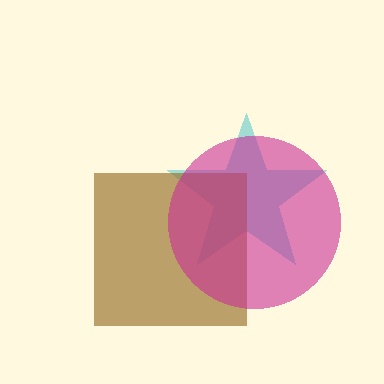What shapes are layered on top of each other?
The layered shapes are: a cyan star, a brown square, a magenta circle.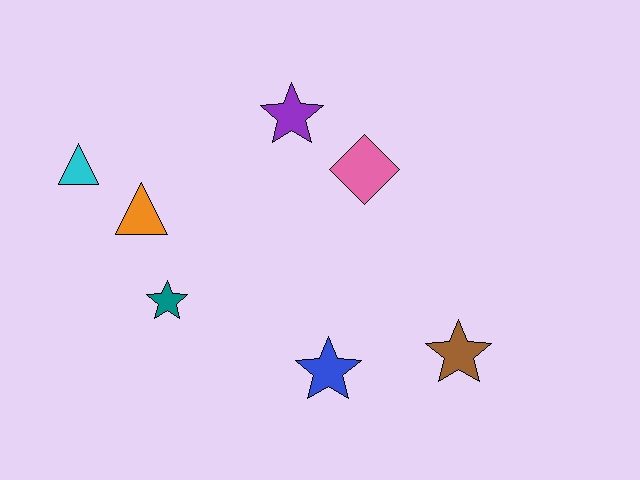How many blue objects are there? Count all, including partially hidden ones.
There is 1 blue object.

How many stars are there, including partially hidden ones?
There are 4 stars.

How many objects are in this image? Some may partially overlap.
There are 7 objects.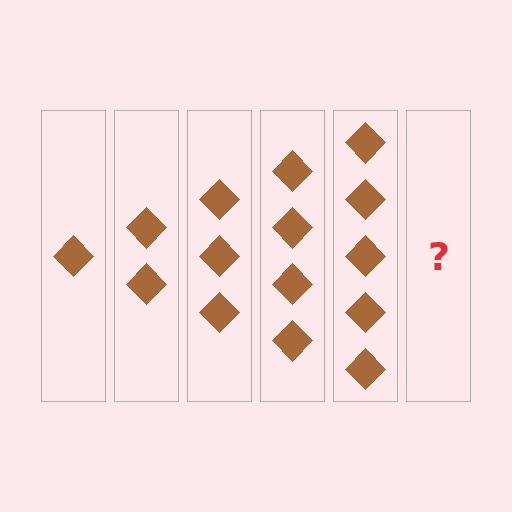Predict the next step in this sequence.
The next step is 6 diamonds.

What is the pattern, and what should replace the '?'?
The pattern is that each step adds one more diamond. The '?' should be 6 diamonds.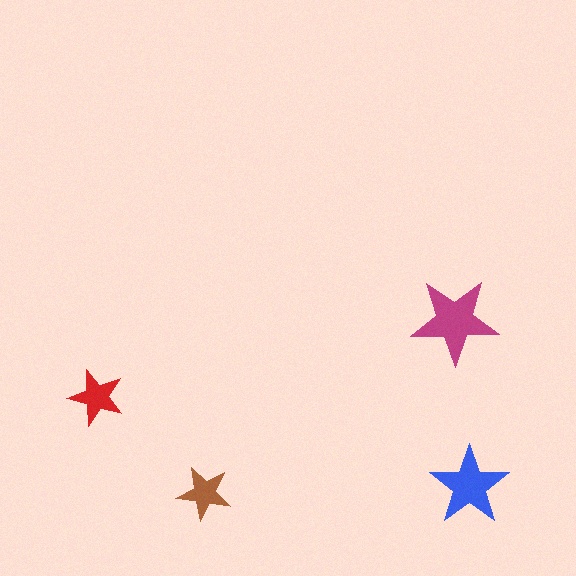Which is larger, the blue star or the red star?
The blue one.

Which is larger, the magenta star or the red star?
The magenta one.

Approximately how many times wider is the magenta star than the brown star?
About 1.5 times wider.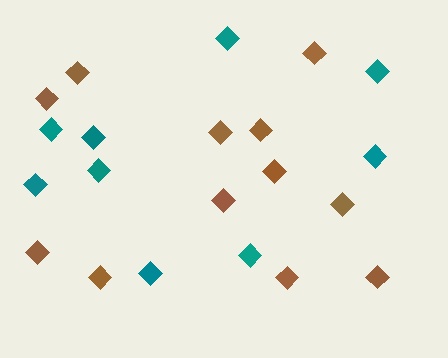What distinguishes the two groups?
There are 2 groups: one group of brown diamonds (12) and one group of teal diamonds (9).